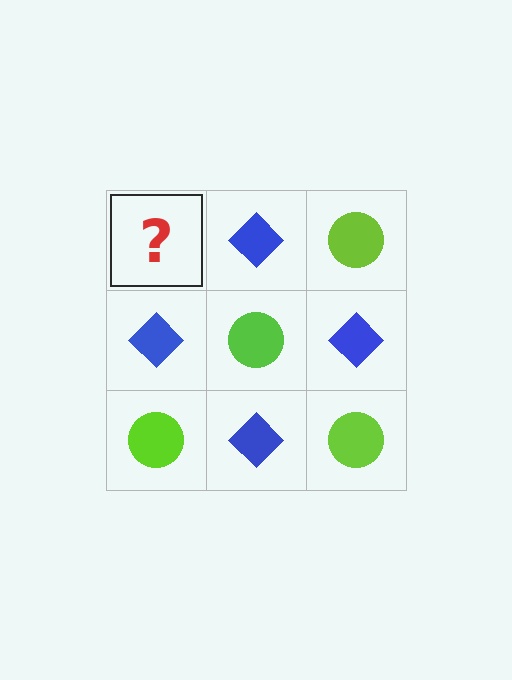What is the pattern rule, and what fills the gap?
The rule is that it alternates lime circle and blue diamond in a checkerboard pattern. The gap should be filled with a lime circle.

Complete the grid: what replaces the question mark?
The question mark should be replaced with a lime circle.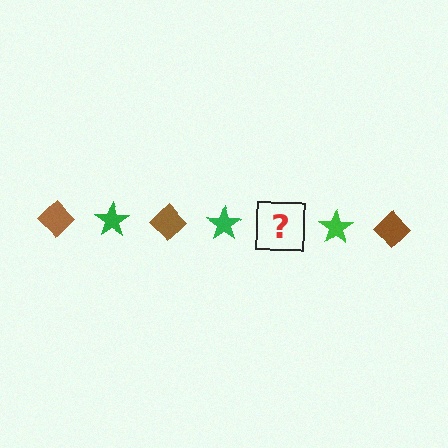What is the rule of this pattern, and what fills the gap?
The rule is that the pattern alternates between brown diamond and green star. The gap should be filled with a brown diamond.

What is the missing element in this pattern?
The missing element is a brown diamond.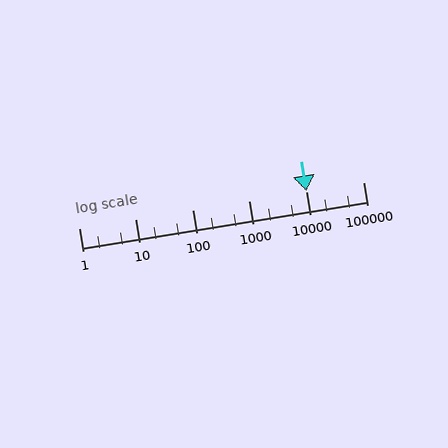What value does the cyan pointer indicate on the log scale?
The pointer indicates approximately 10000.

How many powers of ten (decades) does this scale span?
The scale spans 5 decades, from 1 to 100000.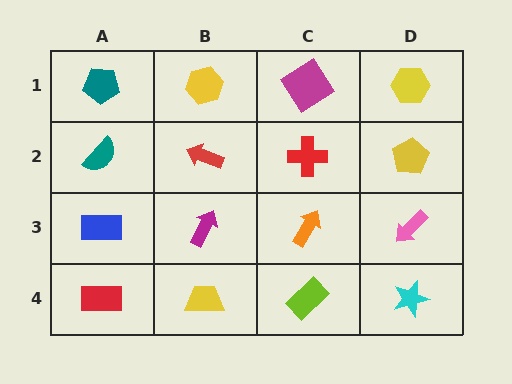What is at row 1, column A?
A teal pentagon.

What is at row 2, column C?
A red cross.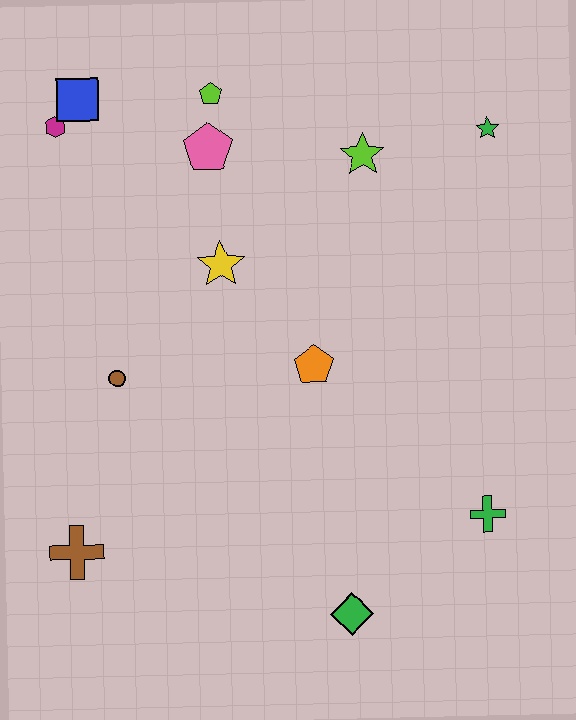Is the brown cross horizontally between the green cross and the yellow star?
No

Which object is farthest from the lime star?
The brown cross is farthest from the lime star.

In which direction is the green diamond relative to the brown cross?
The green diamond is to the right of the brown cross.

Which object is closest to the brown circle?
The yellow star is closest to the brown circle.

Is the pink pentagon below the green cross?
No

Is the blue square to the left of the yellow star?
Yes